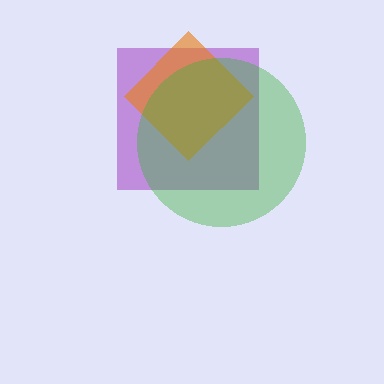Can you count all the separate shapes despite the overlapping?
Yes, there are 3 separate shapes.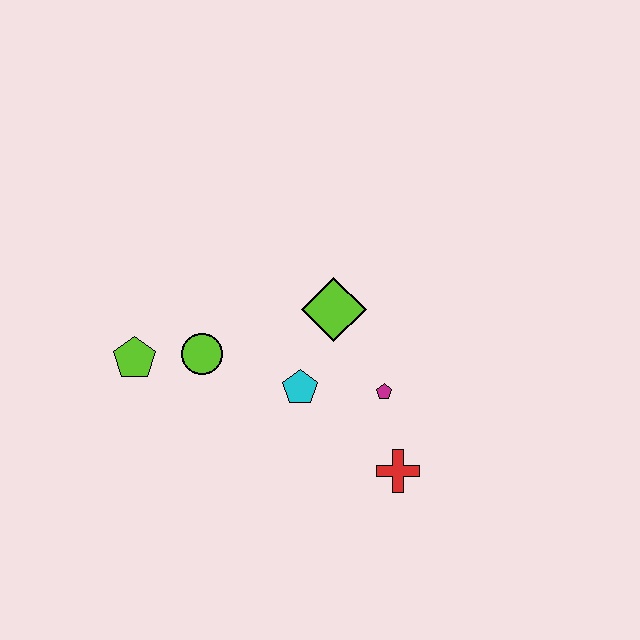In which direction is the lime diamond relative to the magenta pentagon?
The lime diamond is above the magenta pentagon.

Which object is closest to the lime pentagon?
The lime circle is closest to the lime pentagon.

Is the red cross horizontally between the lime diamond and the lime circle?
No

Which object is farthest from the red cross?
The lime pentagon is farthest from the red cross.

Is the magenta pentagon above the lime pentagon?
No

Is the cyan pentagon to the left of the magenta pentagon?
Yes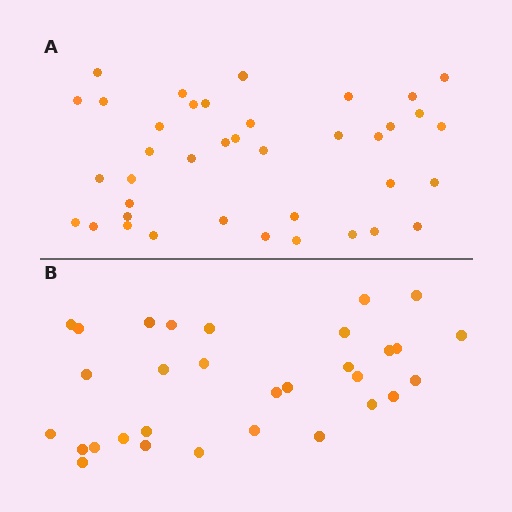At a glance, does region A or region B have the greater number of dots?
Region A (the top region) has more dots.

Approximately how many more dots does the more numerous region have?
Region A has roughly 8 or so more dots than region B.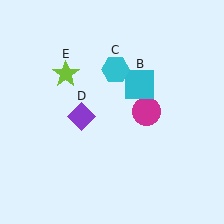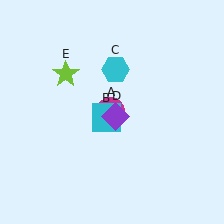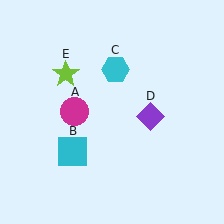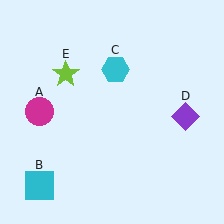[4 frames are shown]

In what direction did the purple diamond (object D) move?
The purple diamond (object D) moved right.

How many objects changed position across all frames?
3 objects changed position: magenta circle (object A), cyan square (object B), purple diamond (object D).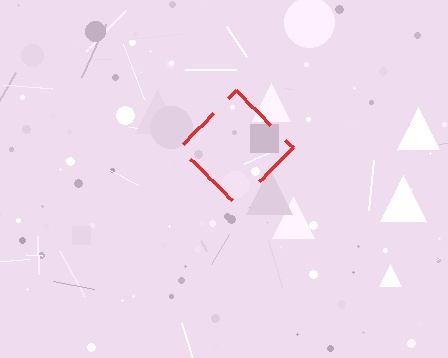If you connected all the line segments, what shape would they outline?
They would outline a diamond.